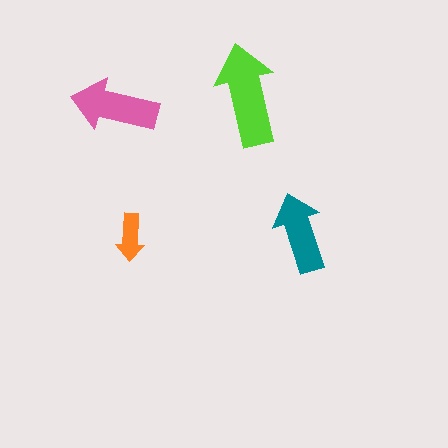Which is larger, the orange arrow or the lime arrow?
The lime one.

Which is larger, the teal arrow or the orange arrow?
The teal one.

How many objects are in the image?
There are 4 objects in the image.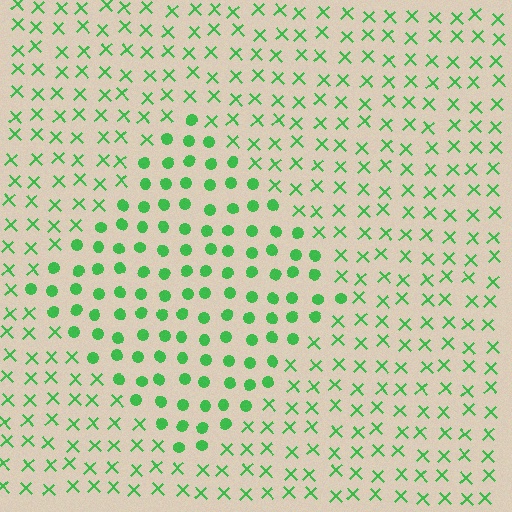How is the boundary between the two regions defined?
The boundary is defined by a change in element shape: circles inside vs. X marks outside. All elements share the same color and spacing.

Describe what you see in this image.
The image is filled with small green elements arranged in a uniform grid. A diamond-shaped region contains circles, while the surrounding area contains X marks. The boundary is defined purely by the change in element shape.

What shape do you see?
I see a diamond.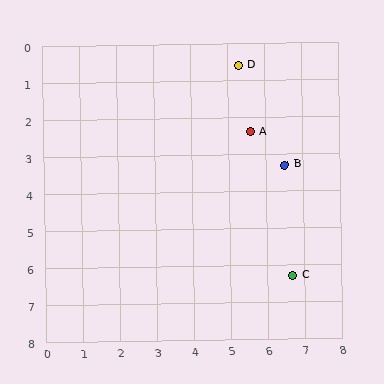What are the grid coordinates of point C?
Point C is at approximately (6.7, 6.3).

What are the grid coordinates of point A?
Point A is at approximately (5.6, 2.4).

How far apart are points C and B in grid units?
Points C and B are about 3.0 grid units apart.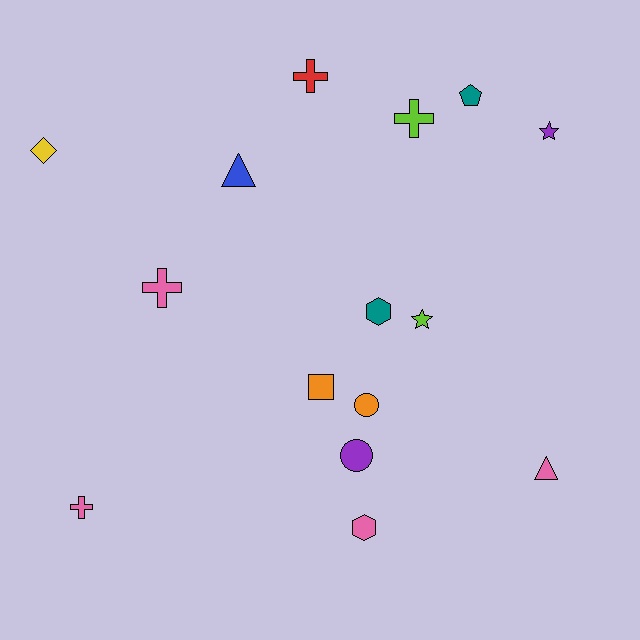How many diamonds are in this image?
There is 1 diamond.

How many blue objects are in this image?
There is 1 blue object.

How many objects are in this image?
There are 15 objects.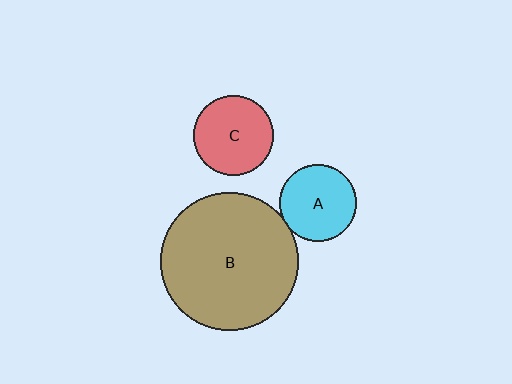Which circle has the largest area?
Circle B (brown).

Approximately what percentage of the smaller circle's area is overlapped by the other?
Approximately 5%.